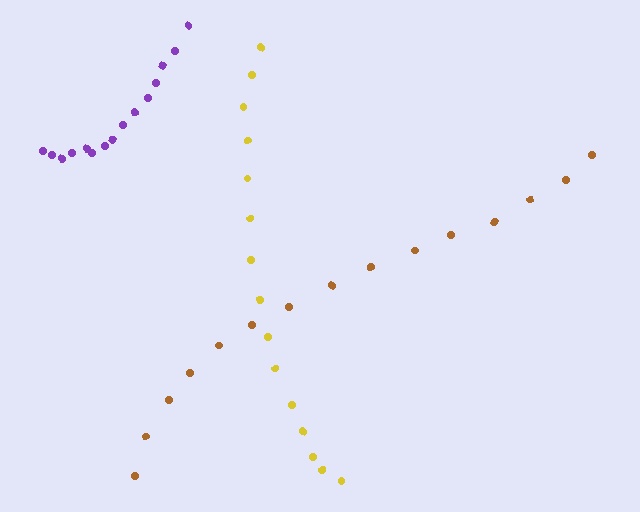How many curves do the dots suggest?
There are 3 distinct paths.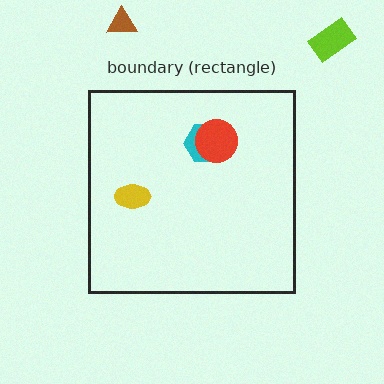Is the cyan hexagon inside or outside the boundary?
Inside.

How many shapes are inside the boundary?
3 inside, 2 outside.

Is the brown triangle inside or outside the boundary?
Outside.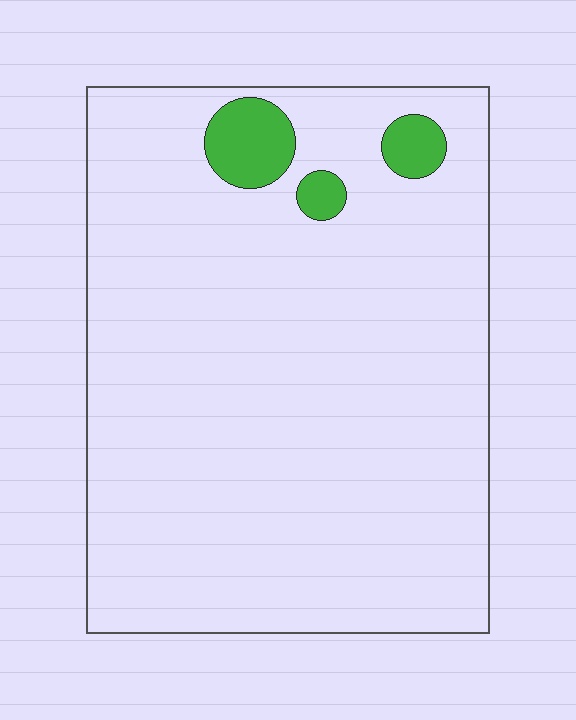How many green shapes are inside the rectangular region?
3.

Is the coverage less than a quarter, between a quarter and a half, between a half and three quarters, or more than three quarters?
Less than a quarter.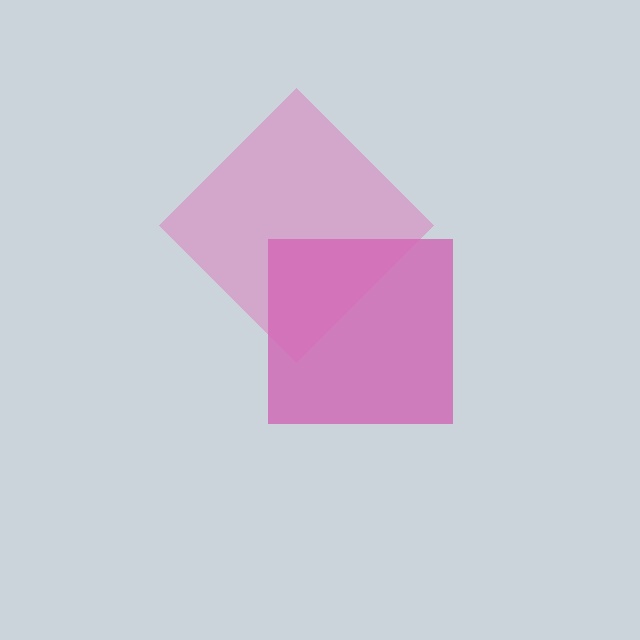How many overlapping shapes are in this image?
There are 2 overlapping shapes in the image.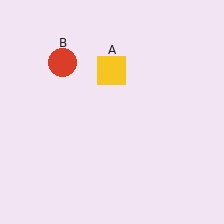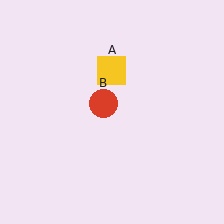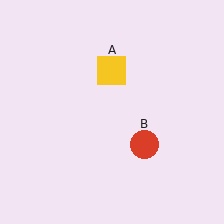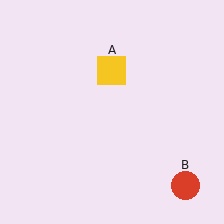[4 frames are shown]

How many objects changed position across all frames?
1 object changed position: red circle (object B).